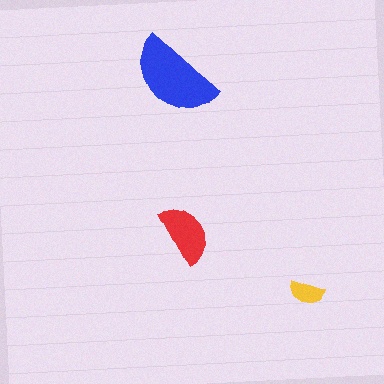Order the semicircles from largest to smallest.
the blue one, the red one, the yellow one.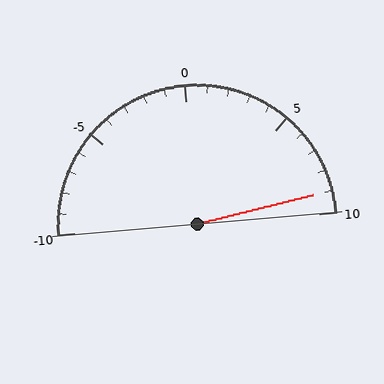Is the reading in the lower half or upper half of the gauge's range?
The reading is in the upper half of the range (-10 to 10).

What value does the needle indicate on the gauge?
The needle indicates approximately 9.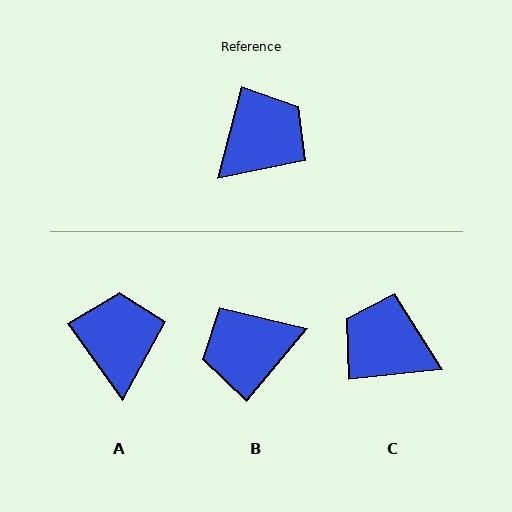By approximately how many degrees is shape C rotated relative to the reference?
Approximately 111 degrees counter-clockwise.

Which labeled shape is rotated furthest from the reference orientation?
B, about 155 degrees away.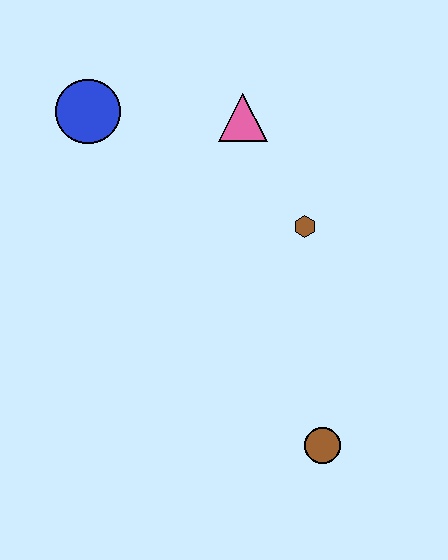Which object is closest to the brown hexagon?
The pink triangle is closest to the brown hexagon.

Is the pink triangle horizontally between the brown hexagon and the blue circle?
Yes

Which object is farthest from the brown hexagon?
The blue circle is farthest from the brown hexagon.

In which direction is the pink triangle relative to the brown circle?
The pink triangle is above the brown circle.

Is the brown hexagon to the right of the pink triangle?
Yes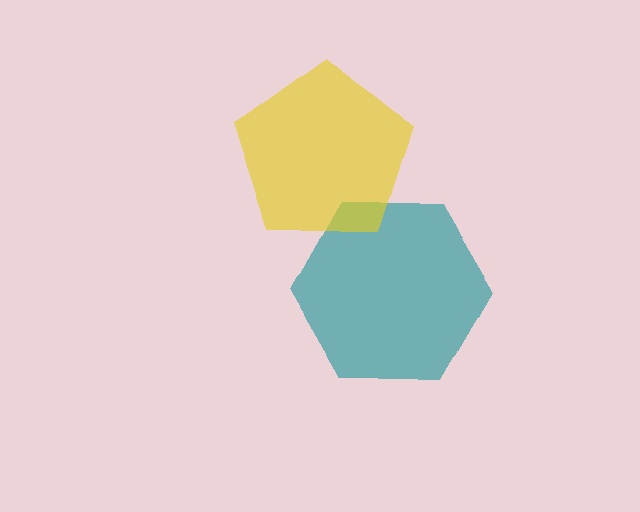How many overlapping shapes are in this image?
There are 2 overlapping shapes in the image.